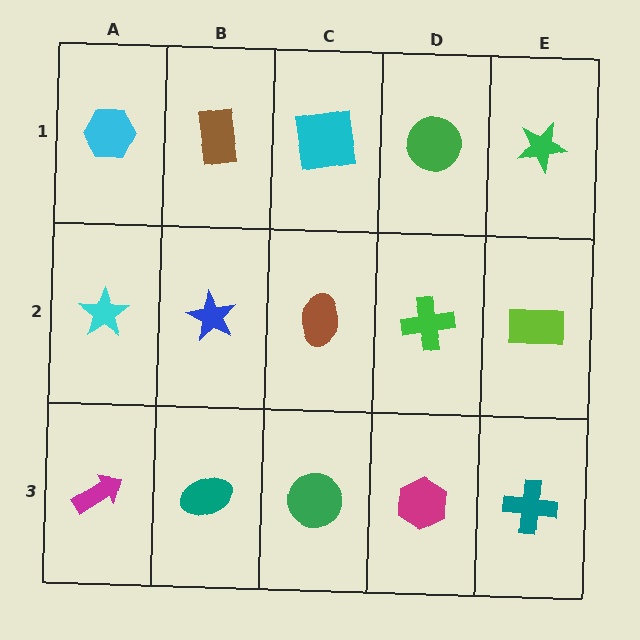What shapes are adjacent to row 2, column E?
A green star (row 1, column E), a teal cross (row 3, column E), a green cross (row 2, column D).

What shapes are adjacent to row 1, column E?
A lime rectangle (row 2, column E), a green circle (row 1, column D).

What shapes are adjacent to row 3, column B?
A blue star (row 2, column B), a magenta arrow (row 3, column A), a green circle (row 3, column C).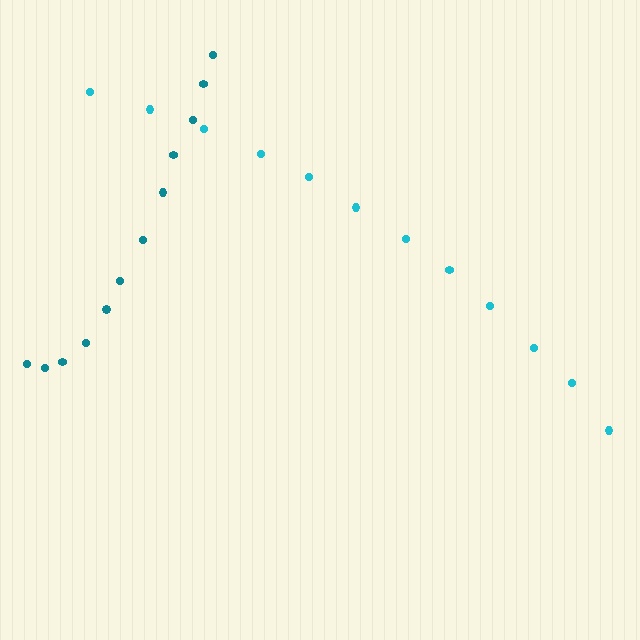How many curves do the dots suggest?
There are 2 distinct paths.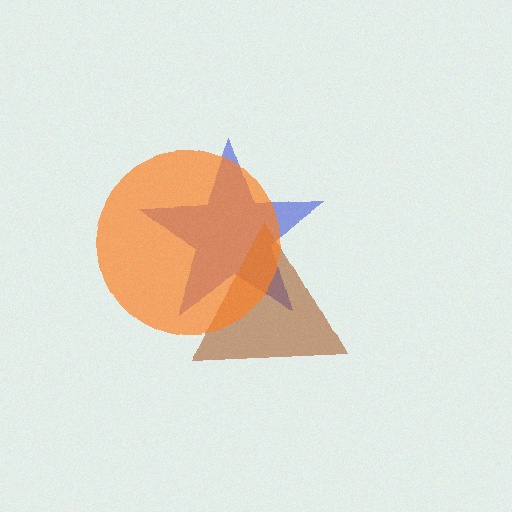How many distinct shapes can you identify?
There are 3 distinct shapes: a blue star, a brown triangle, an orange circle.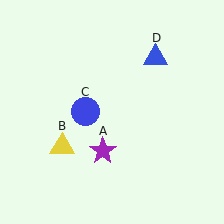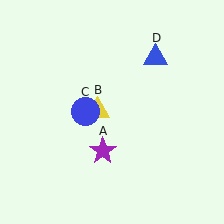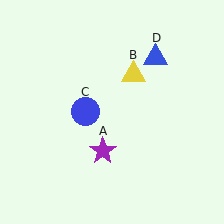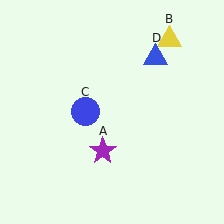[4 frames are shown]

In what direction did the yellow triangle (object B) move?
The yellow triangle (object B) moved up and to the right.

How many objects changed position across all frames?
1 object changed position: yellow triangle (object B).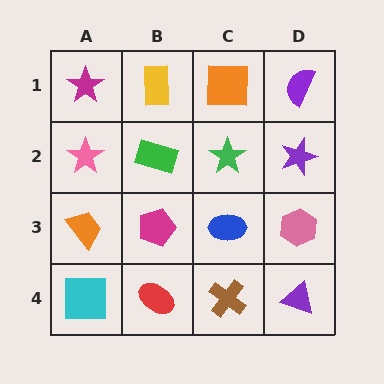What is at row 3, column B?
A magenta pentagon.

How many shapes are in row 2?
4 shapes.